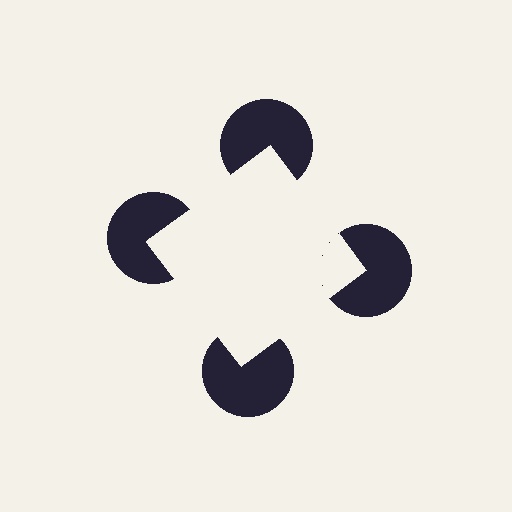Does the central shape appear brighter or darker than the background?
It typically appears slightly brighter than the background, even though no actual brightness change is drawn.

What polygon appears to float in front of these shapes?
An illusory square — its edges are inferred from the aligned wedge cuts in the pac-man discs, not physically drawn.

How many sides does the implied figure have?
4 sides.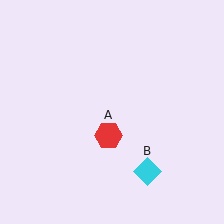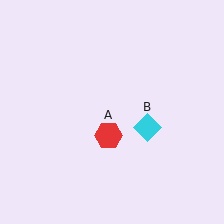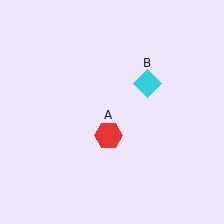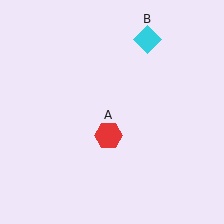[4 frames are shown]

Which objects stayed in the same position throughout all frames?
Red hexagon (object A) remained stationary.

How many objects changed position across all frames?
1 object changed position: cyan diamond (object B).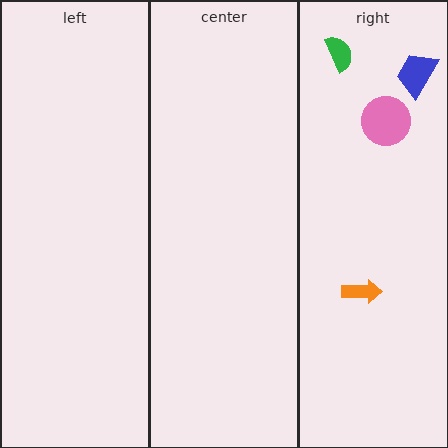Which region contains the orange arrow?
The right region.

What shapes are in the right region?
The green semicircle, the pink circle, the orange arrow, the blue trapezoid.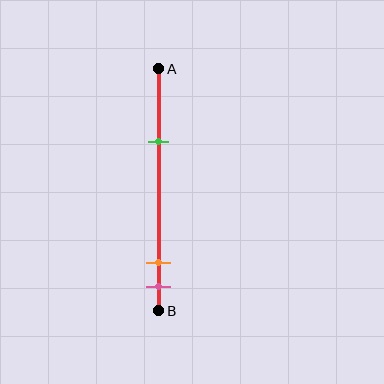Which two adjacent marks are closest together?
The orange and pink marks are the closest adjacent pair.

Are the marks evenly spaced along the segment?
No, the marks are not evenly spaced.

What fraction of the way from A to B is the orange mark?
The orange mark is approximately 80% (0.8) of the way from A to B.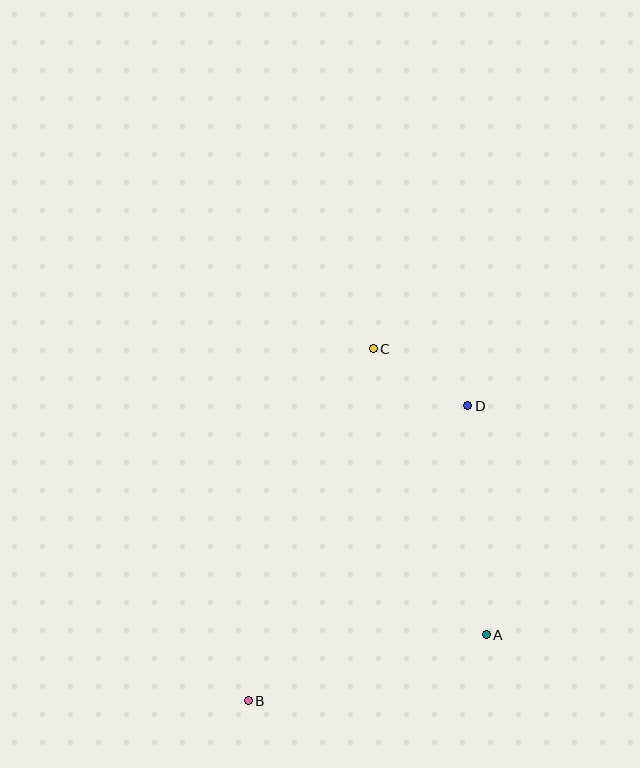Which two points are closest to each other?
Points C and D are closest to each other.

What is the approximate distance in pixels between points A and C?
The distance between A and C is approximately 308 pixels.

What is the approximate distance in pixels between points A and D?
The distance between A and D is approximately 230 pixels.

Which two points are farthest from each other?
Points B and C are farthest from each other.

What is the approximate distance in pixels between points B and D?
The distance between B and D is approximately 368 pixels.